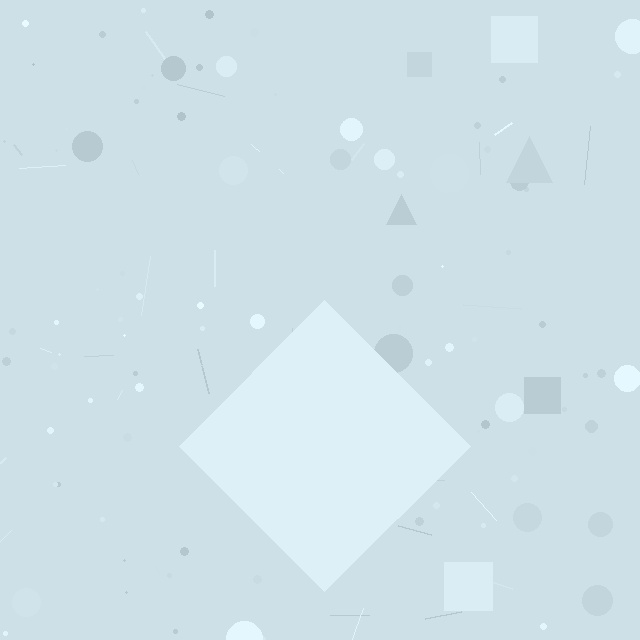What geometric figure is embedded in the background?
A diamond is embedded in the background.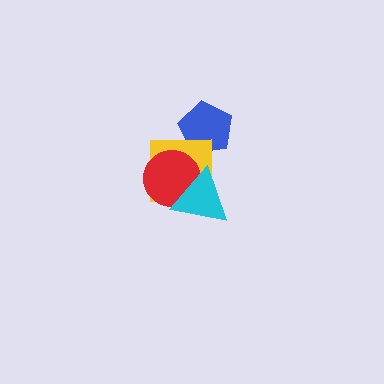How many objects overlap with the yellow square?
3 objects overlap with the yellow square.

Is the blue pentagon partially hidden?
Yes, it is partially covered by another shape.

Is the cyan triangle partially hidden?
No, no other shape covers it.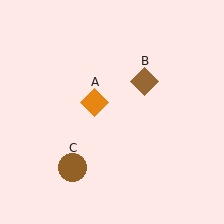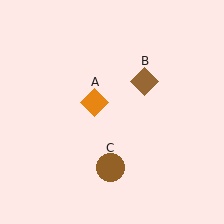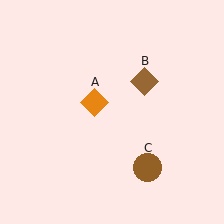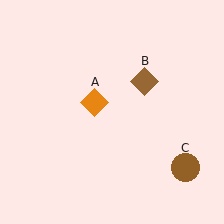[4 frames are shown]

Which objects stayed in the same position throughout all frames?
Orange diamond (object A) and brown diamond (object B) remained stationary.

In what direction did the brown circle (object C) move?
The brown circle (object C) moved right.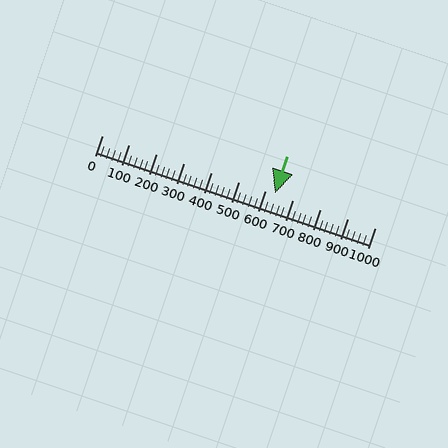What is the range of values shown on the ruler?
The ruler shows values from 0 to 1000.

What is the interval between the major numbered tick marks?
The major tick marks are spaced 100 units apart.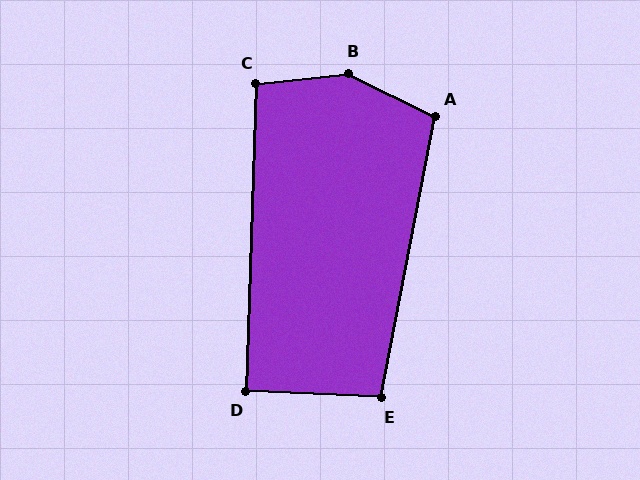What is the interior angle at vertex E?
Approximately 98 degrees (obtuse).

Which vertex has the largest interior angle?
B, at approximately 147 degrees.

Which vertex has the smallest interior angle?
D, at approximately 90 degrees.